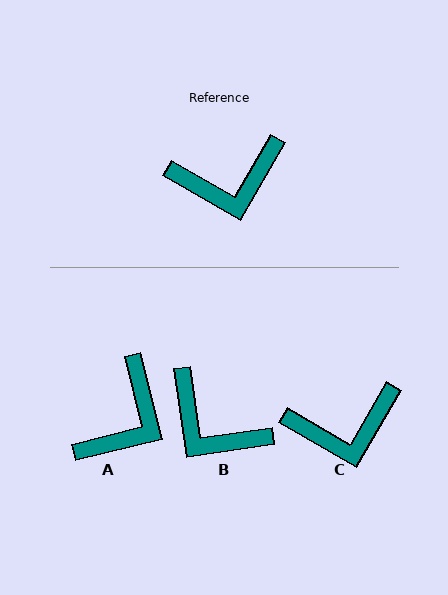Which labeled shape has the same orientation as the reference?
C.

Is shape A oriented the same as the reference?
No, it is off by about 44 degrees.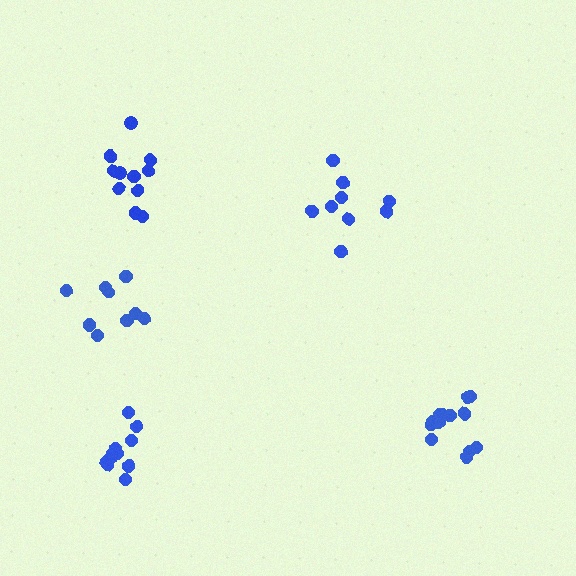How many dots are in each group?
Group 1: 9 dots, Group 2: 11 dots, Group 3: 9 dots, Group 4: 11 dots, Group 5: 13 dots (53 total).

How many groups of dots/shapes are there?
There are 5 groups.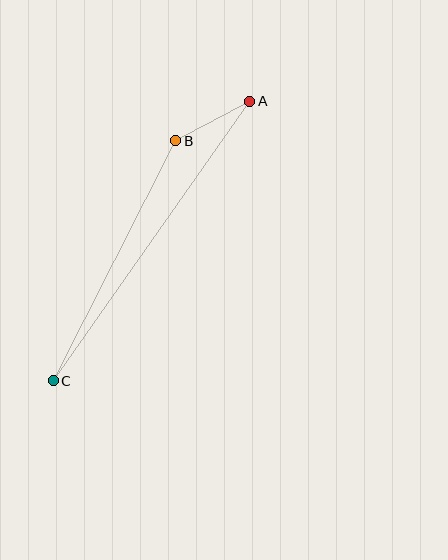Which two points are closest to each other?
Points A and B are closest to each other.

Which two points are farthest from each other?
Points A and C are farthest from each other.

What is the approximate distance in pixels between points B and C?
The distance between B and C is approximately 269 pixels.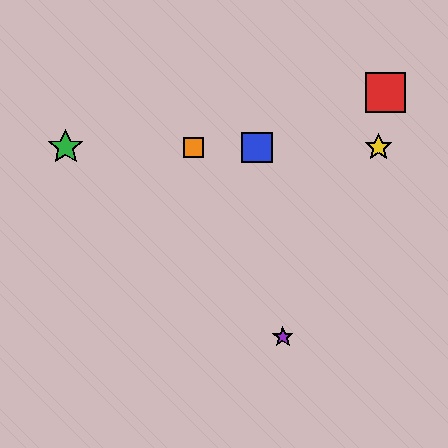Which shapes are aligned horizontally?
The blue square, the green star, the yellow star, the orange square are aligned horizontally.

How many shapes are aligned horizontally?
4 shapes (the blue square, the green star, the yellow star, the orange square) are aligned horizontally.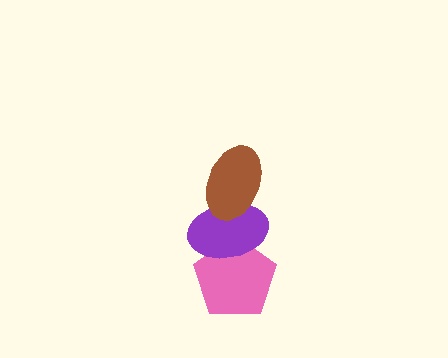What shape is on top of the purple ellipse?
The brown ellipse is on top of the purple ellipse.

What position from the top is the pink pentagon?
The pink pentagon is 3rd from the top.